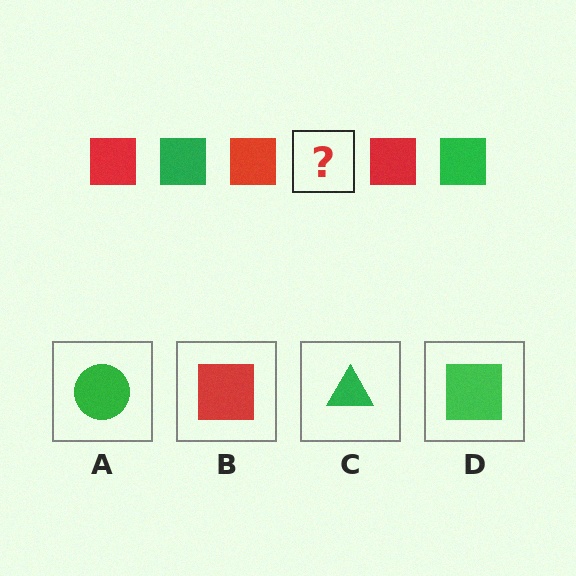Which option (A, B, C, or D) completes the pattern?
D.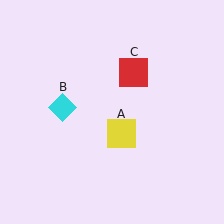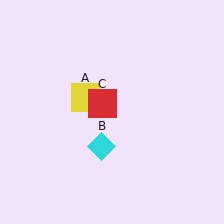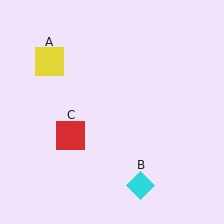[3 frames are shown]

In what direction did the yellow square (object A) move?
The yellow square (object A) moved up and to the left.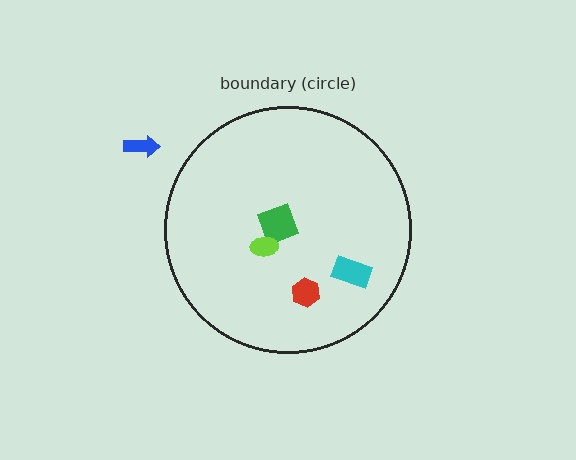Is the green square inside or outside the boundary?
Inside.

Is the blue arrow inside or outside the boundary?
Outside.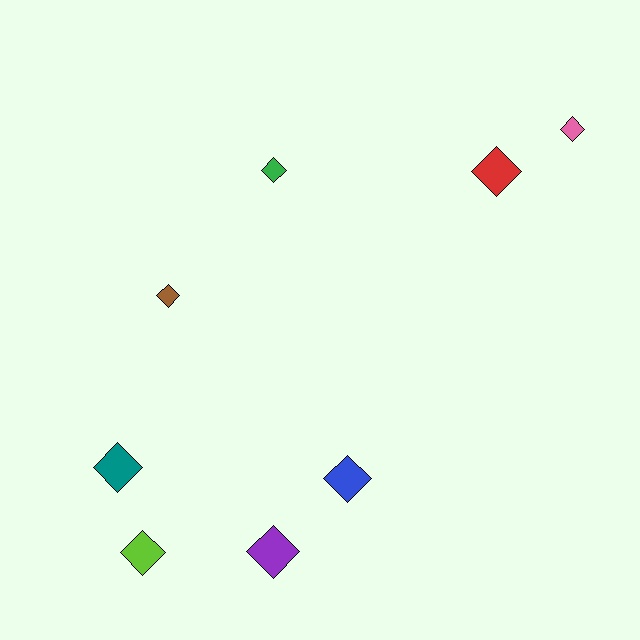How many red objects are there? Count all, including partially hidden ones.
There is 1 red object.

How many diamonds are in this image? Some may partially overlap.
There are 8 diamonds.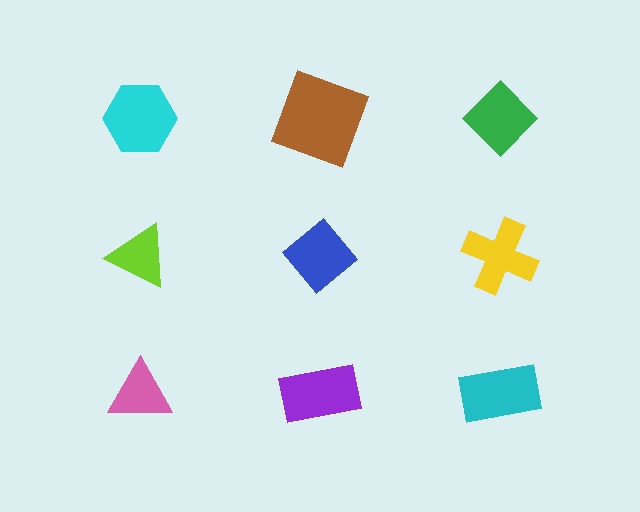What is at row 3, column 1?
A pink triangle.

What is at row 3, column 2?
A purple rectangle.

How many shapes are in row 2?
3 shapes.